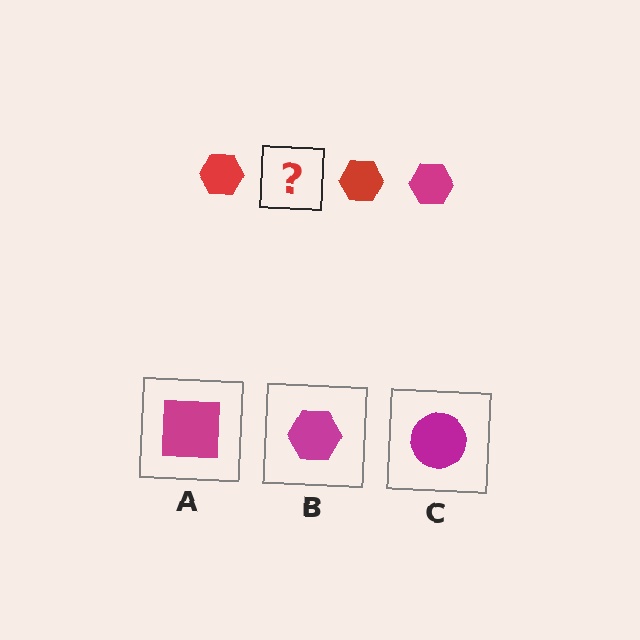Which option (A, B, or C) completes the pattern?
B.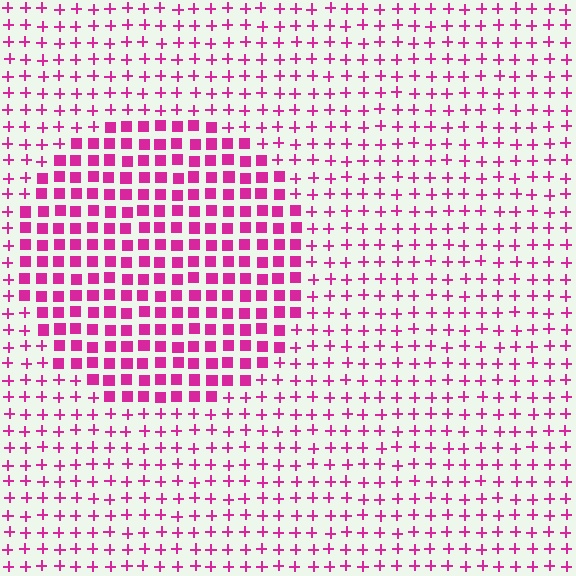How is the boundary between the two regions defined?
The boundary is defined by a change in element shape: squares inside vs. plus signs outside. All elements share the same color and spacing.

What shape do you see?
I see a circle.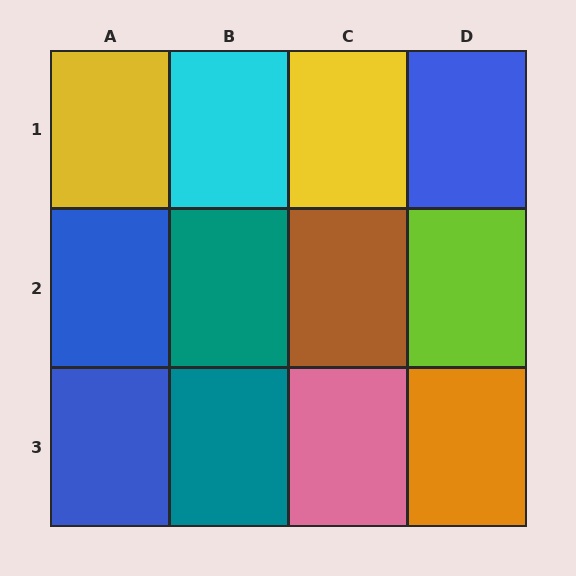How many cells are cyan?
1 cell is cyan.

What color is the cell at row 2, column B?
Teal.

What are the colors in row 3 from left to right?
Blue, teal, pink, orange.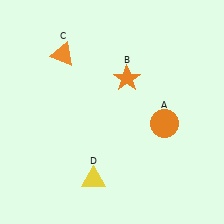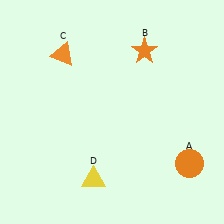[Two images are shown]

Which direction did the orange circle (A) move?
The orange circle (A) moved down.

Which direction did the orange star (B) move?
The orange star (B) moved up.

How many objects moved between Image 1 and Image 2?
2 objects moved between the two images.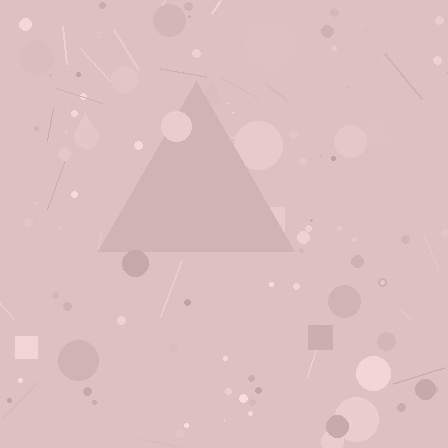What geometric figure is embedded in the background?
A triangle is embedded in the background.